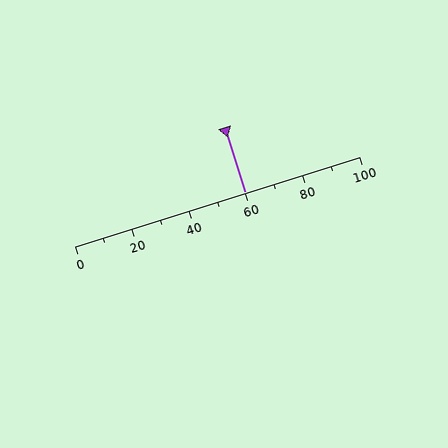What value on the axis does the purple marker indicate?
The marker indicates approximately 60.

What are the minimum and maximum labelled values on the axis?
The axis runs from 0 to 100.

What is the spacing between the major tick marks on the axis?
The major ticks are spaced 20 apart.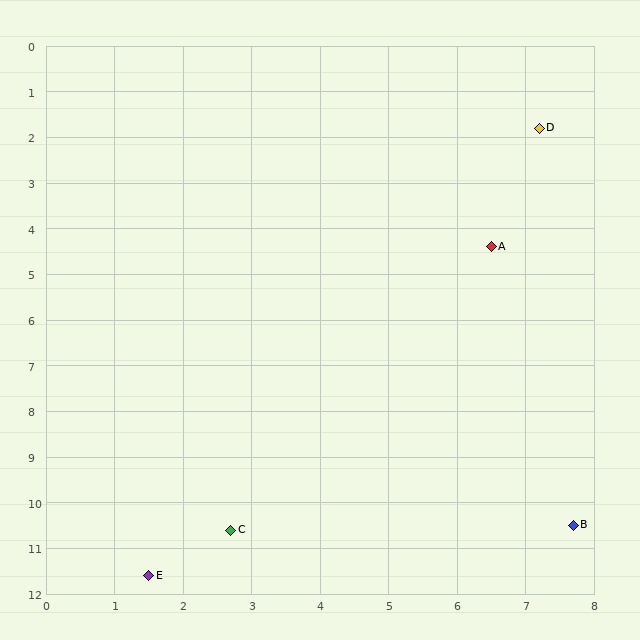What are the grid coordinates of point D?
Point D is at approximately (7.2, 1.8).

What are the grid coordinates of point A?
Point A is at approximately (6.5, 4.4).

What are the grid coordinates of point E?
Point E is at approximately (1.5, 11.6).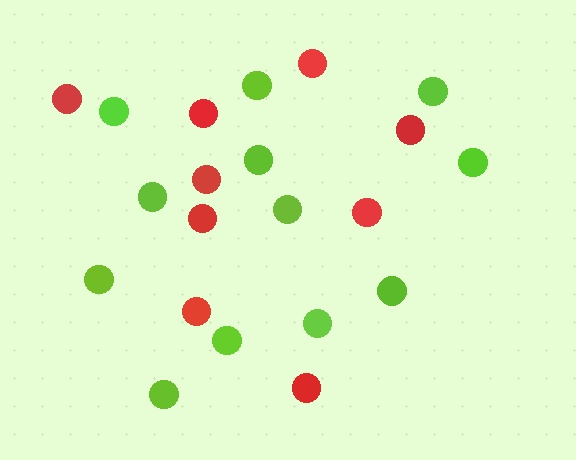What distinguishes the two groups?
There are 2 groups: one group of red circles (9) and one group of lime circles (12).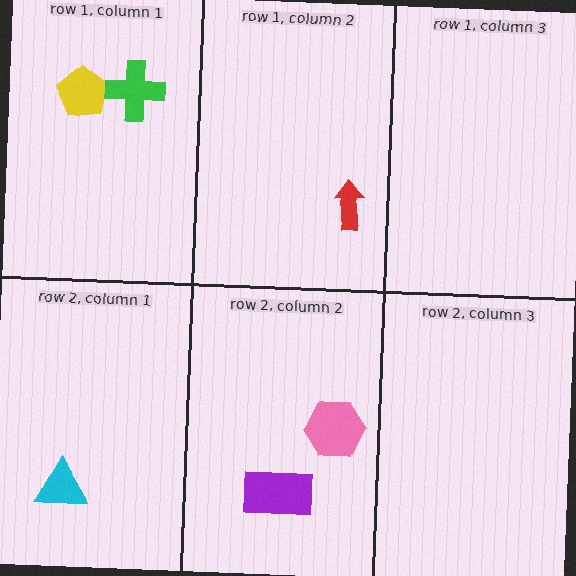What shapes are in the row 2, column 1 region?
The cyan triangle.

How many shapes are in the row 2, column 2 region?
2.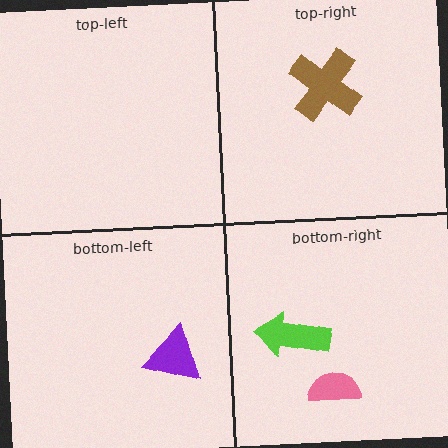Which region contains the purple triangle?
The bottom-left region.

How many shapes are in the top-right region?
1.